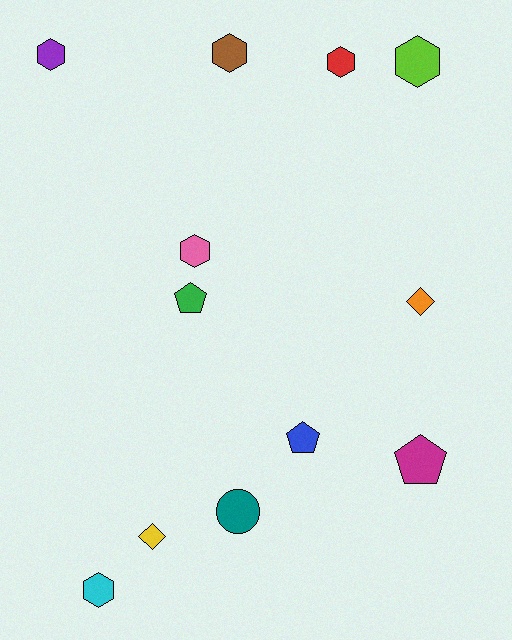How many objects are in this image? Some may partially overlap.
There are 12 objects.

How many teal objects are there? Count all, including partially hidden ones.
There is 1 teal object.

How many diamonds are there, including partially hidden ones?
There are 2 diamonds.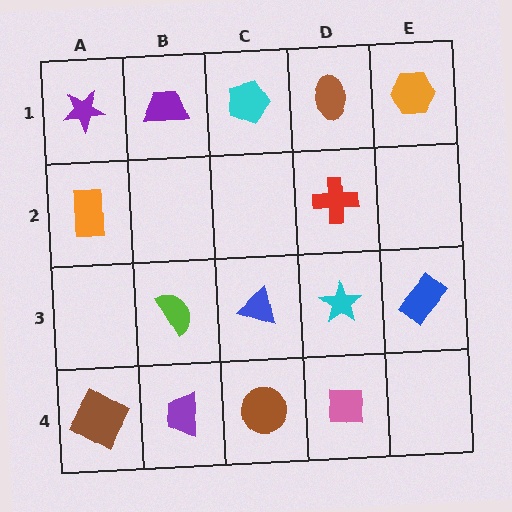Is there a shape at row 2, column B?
No, that cell is empty.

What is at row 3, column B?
A lime semicircle.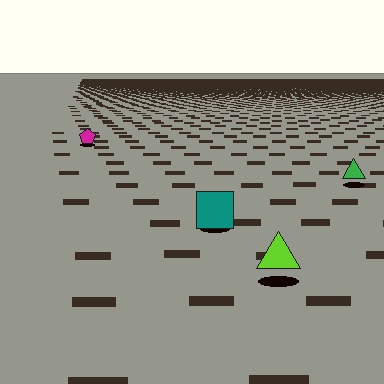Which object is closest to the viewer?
The lime triangle is closest. The texture marks near it are larger and more spread out.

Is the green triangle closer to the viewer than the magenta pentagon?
Yes. The green triangle is closer — you can tell from the texture gradient: the ground texture is coarser near it.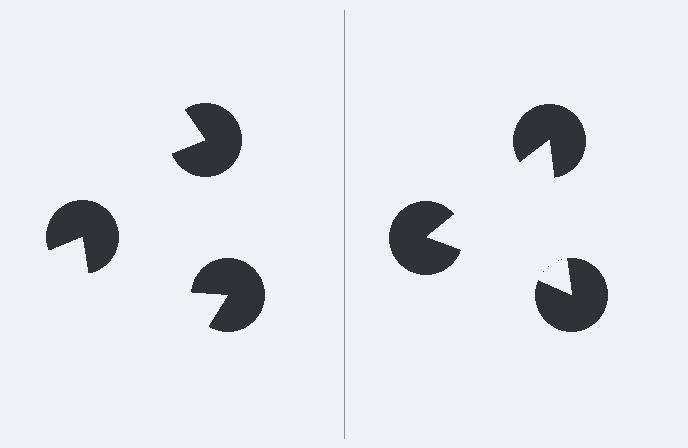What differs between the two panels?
The pac-man discs are positioned identically on both sides; only the wedge orientations differ. On the right they align to a triangle; on the left they are misaligned.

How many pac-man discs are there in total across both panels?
6 — 3 on each side.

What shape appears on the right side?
An illusory triangle.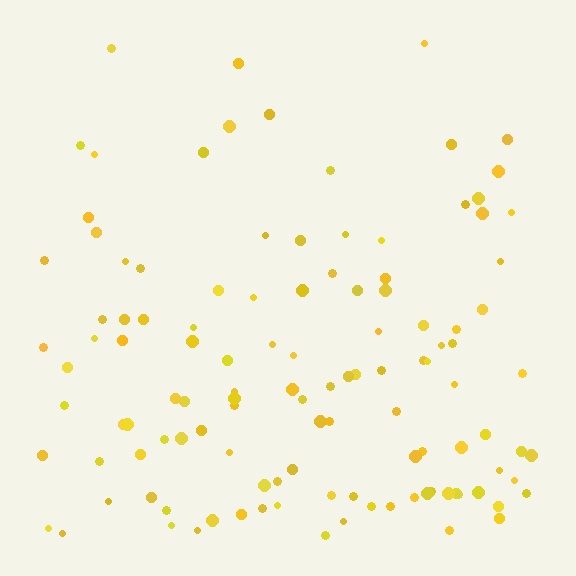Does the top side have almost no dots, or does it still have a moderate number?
Still a moderate number, just noticeably fewer than the bottom.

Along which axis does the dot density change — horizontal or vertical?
Vertical.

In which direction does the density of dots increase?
From top to bottom, with the bottom side densest.